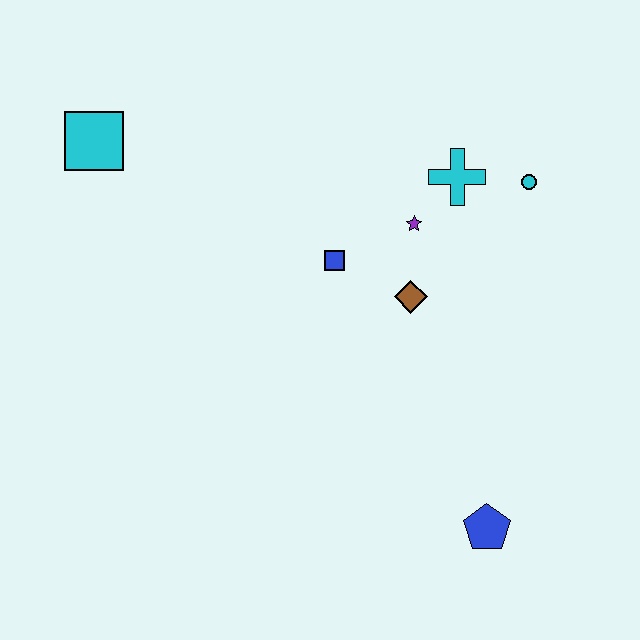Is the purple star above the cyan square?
No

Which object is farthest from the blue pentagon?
The cyan square is farthest from the blue pentagon.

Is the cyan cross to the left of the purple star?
No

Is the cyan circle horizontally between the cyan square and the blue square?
No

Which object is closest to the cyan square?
The blue square is closest to the cyan square.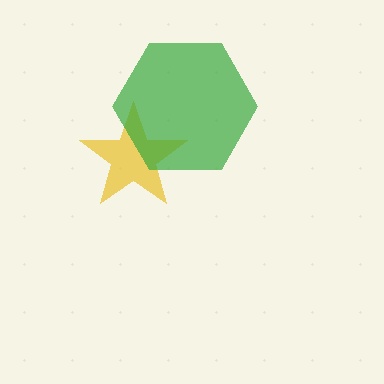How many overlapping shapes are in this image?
There are 2 overlapping shapes in the image.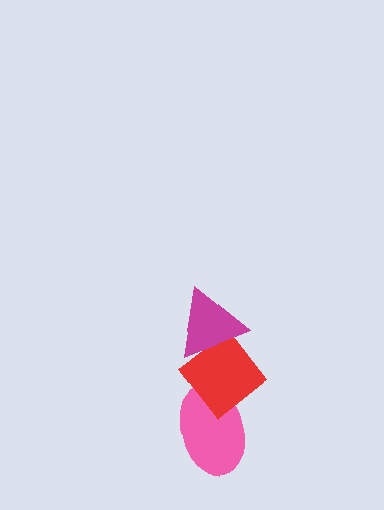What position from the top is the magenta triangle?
The magenta triangle is 1st from the top.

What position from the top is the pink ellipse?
The pink ellipse is 3rd from the top.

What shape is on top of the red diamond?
The magenta triangle is on top of the red diamond.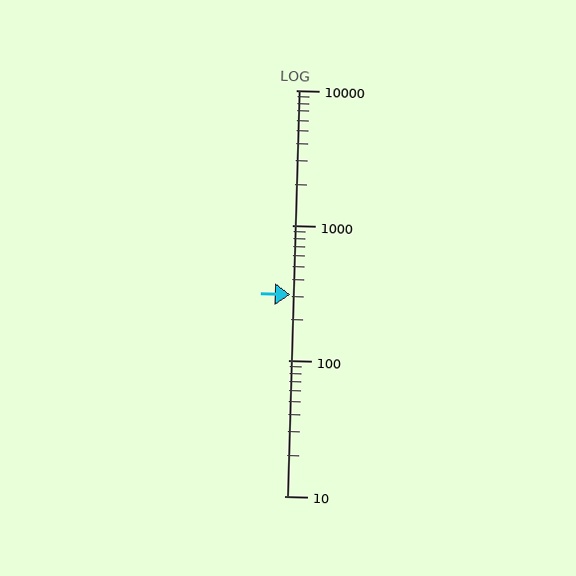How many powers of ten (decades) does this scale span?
The scale spans 3 decades, from 10 to 10000.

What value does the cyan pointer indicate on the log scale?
The pointer indicates approximately 310.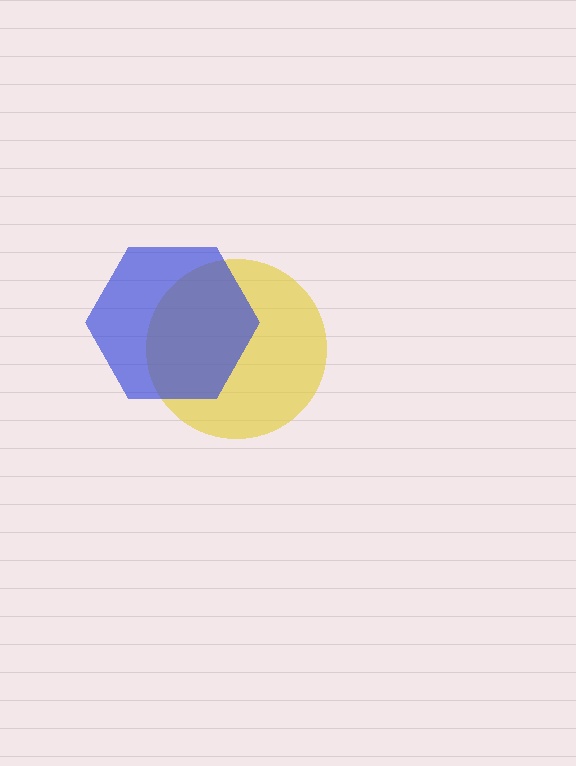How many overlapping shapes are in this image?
There are 2 overlapping shapes in the image.